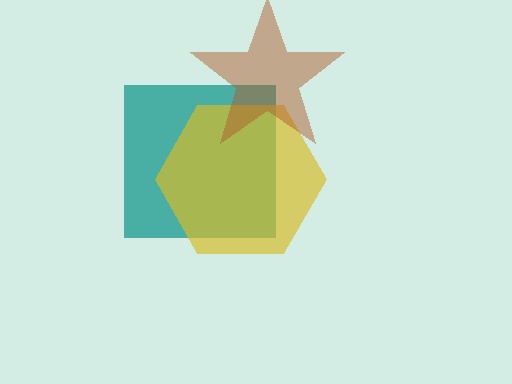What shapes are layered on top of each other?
The layered shapes are: a teal square, a yellow hexagon, a brown star.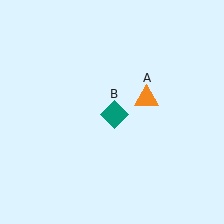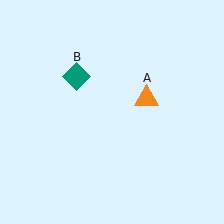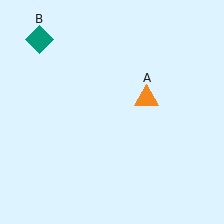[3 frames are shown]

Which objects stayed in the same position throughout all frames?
Orange triangle (object A) remained stationary.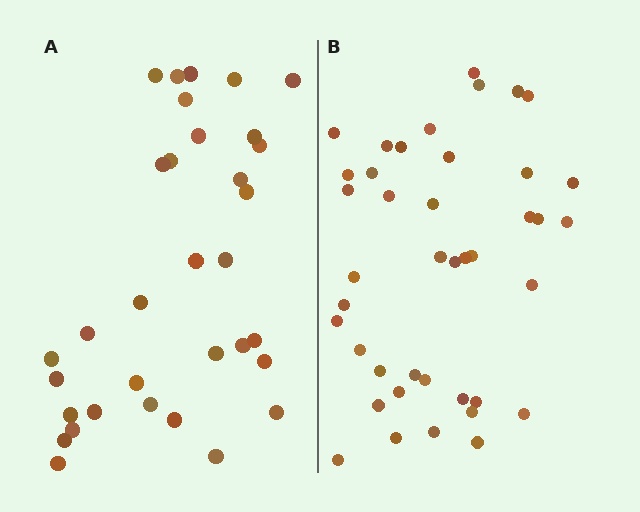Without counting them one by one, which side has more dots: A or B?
Region B (the right region) has more dots.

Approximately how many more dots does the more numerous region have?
Region B has roughly 8 or so more dots than region A.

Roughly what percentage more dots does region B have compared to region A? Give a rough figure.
About 25% more.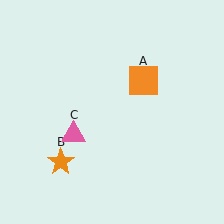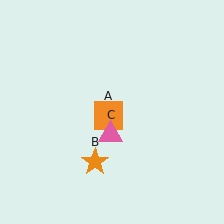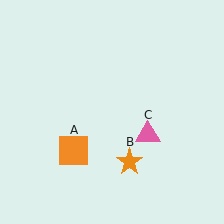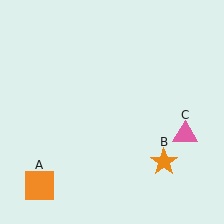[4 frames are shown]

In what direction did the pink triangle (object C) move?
The pink triangle (object C) moved right.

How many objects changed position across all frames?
3 objects changed position: orange square (object A), orange star (object B), pink triangle (object C).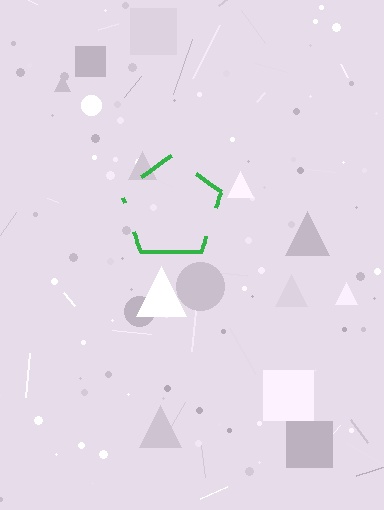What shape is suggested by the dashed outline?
The dashed outline suggests a pentagon.